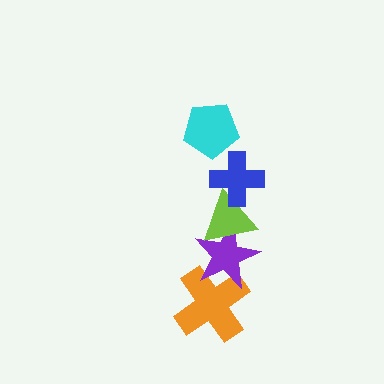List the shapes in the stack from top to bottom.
From top to bottom: the cyan pentagon, the blue cross, the lime triangle, the purple star, the orange cross.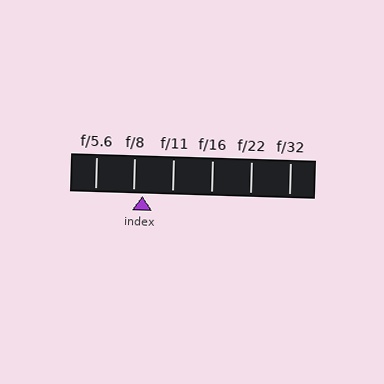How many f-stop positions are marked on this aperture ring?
There are 6 f-stop positions marked.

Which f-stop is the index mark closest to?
The index mark is closest to f/8.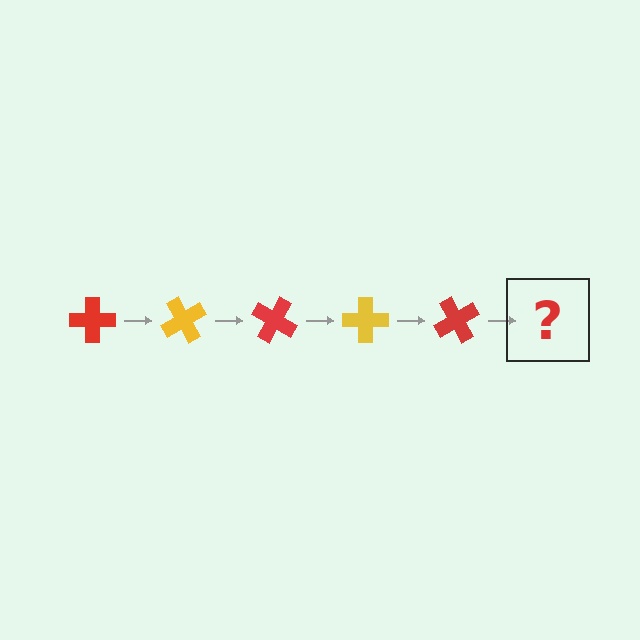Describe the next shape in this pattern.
It should be a yellow cross, rotated 300 degrees from the start.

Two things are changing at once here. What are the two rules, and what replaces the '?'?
The two rules are that it rotates 60 degrees each step and the color cycles through red and yellow. The '?' should be a yellow cross, rotated 300 degrees from the start.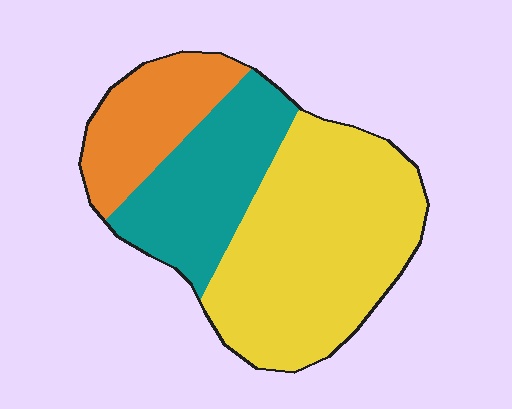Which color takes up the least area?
Orange, at roughly 20%.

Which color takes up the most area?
Yellow, at roughly 55%.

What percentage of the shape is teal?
Teal covers 27% of the shape.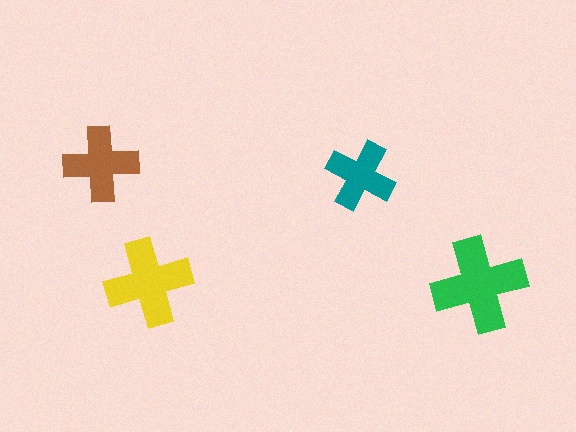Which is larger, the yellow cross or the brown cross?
The yellow one.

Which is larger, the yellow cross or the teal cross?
The yellow one.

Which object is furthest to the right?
The green cross is rightmost.